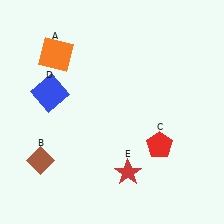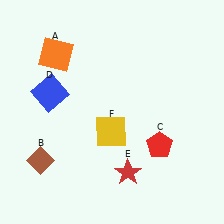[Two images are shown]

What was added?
A yellow square (F) was added in Image 2.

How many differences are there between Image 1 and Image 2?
There is 1 difference between the two images.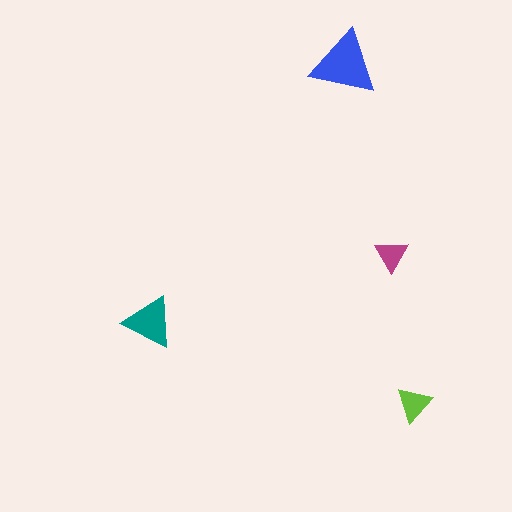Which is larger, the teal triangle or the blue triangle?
The blue one.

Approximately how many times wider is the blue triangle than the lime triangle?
About 2 times wider.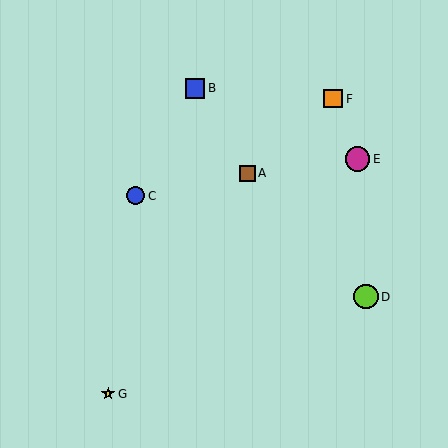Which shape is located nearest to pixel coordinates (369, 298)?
The lime circle (labeled D) at (366, 297) is nearest to that location.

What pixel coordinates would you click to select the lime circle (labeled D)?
Click at (366, 297) to select the lime circle D.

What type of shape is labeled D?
Shape D is a lime circle.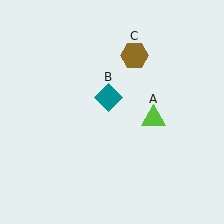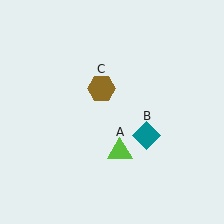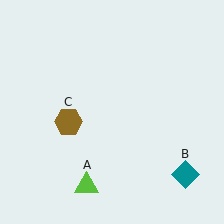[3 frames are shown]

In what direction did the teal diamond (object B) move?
The teal diamond (object B) moved down and to the right.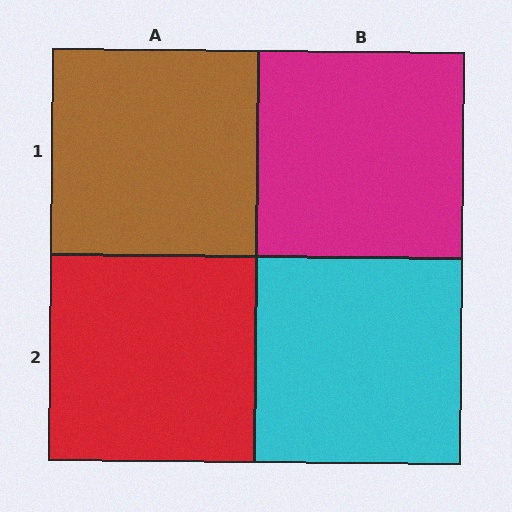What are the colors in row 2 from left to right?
Red, cyan.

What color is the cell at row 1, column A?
Brown.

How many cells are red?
1 cell is red.